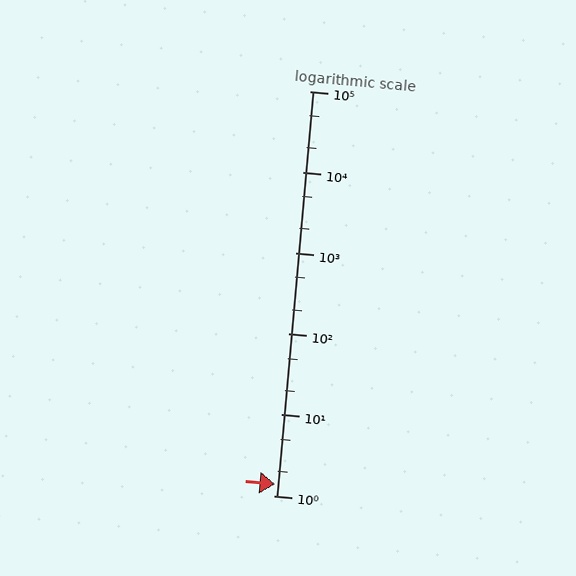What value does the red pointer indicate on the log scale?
The pointer indicates approximately 1.4.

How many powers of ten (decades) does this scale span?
The scale spans 5 decades, from 1 to 100000.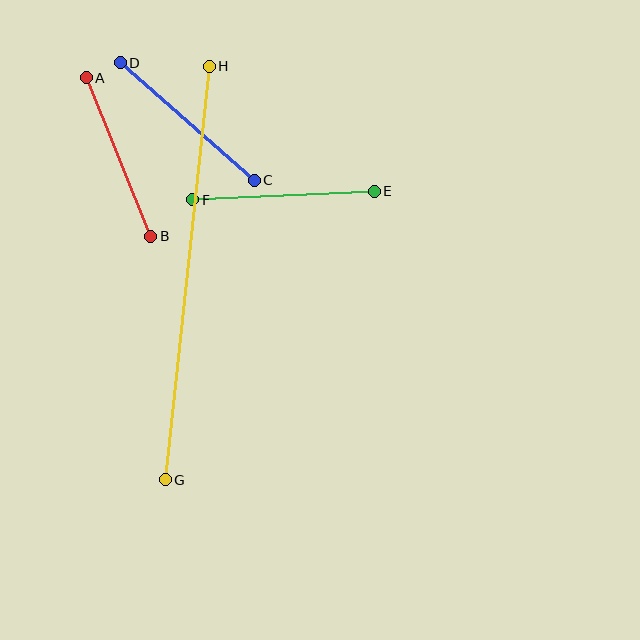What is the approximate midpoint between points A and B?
The midpoint is at approximately (119, 157) pixels.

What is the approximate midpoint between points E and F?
The midpoint is at approximately (283, 196) pixels.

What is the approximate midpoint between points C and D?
The midpoint is at approximately (187, 121) pixels.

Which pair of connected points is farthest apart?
Points G and H are farthest apart.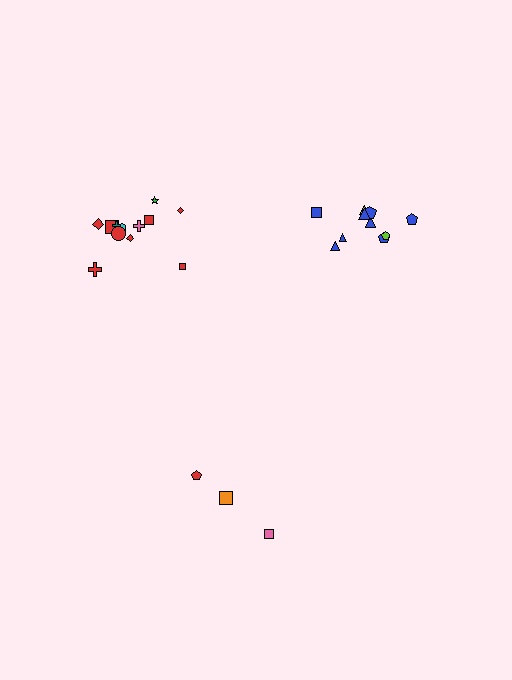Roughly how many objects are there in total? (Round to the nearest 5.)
Roughly 25 objects in total.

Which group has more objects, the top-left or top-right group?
The top-left group.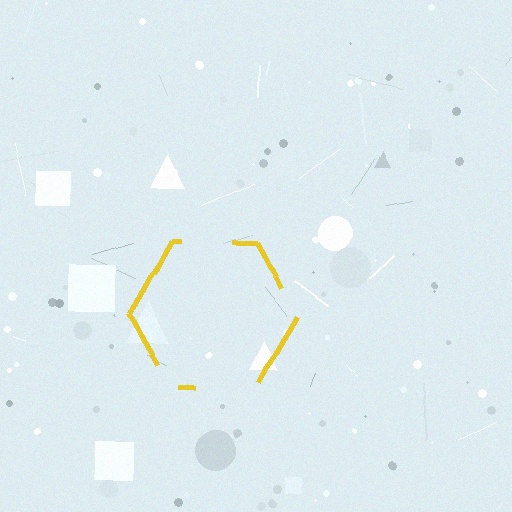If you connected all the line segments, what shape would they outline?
They would outline a hexagon.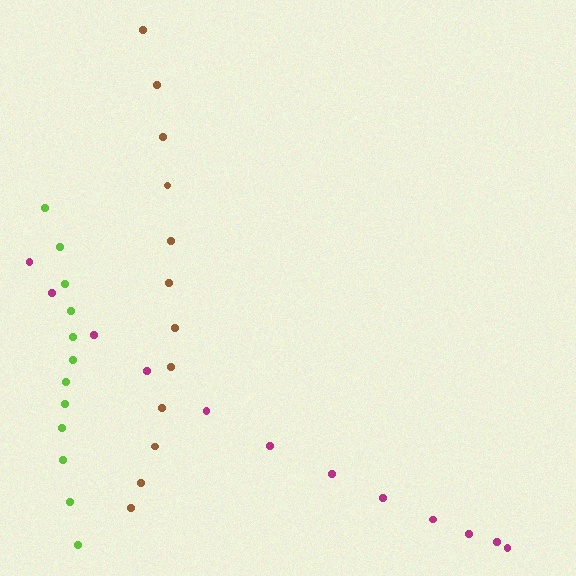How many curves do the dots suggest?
There are 3 distinct paths.